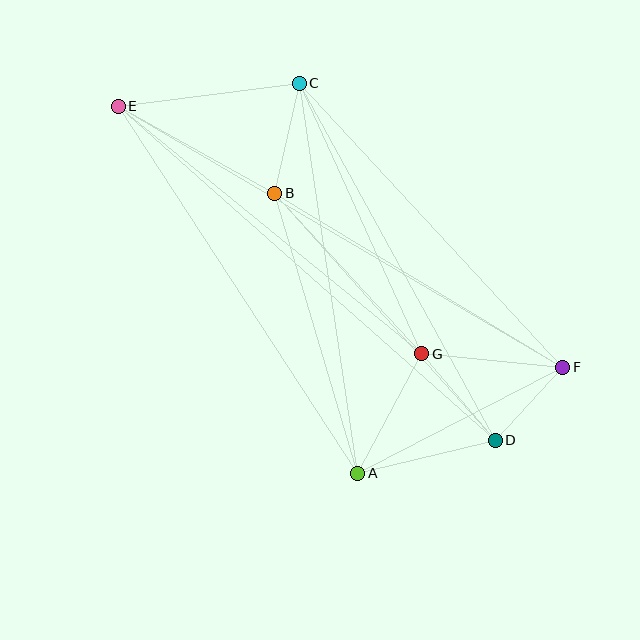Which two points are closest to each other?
Points D and F are closest to each other.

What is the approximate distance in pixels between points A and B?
The distance between A and B is approximately 292 pixels.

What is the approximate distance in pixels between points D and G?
The distance between D and G is approximately 113 pixels.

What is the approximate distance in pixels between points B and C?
The distance between B and C is approximately 113 pixels.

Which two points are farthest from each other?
Points E and F are farthest from each other.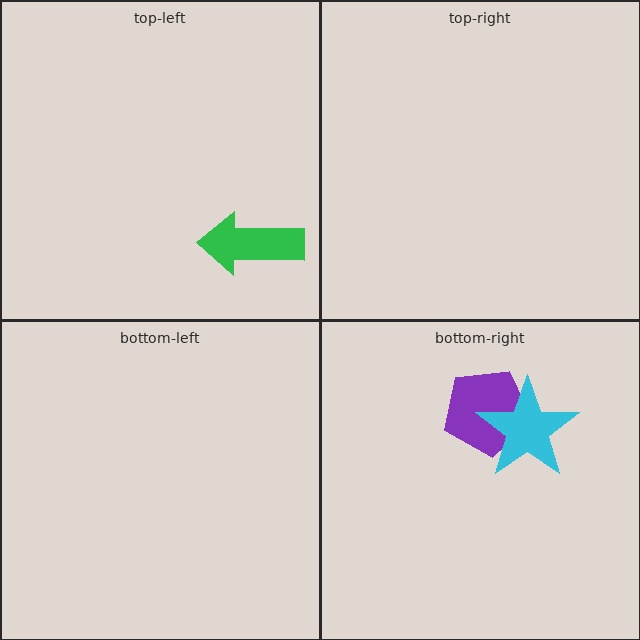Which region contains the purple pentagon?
The bottom-right region.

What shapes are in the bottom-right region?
The purple pentagon, the cyan star.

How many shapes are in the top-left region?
1.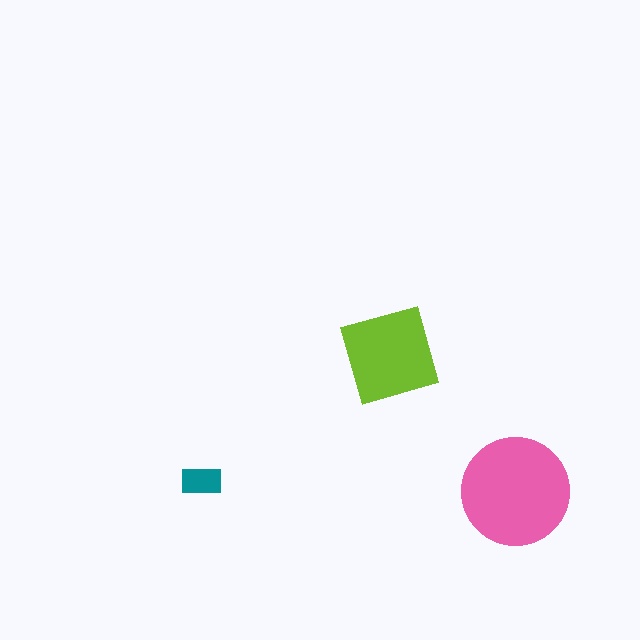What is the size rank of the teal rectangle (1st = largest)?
3rd.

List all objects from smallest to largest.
The teal rectangle, the lime square, the pink circle.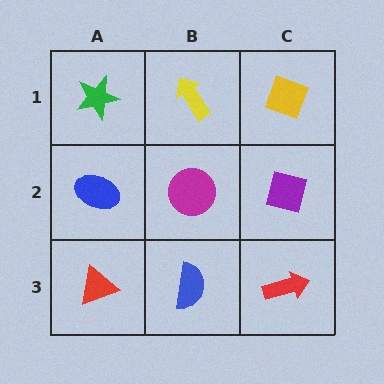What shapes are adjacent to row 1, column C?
A purple square (row 2, column C), a yellow arrow (row 1, column B).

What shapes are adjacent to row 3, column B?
A magenta circle (row 2, column B), a red triangle (row 3, column A), a red arrow (row 3, column C).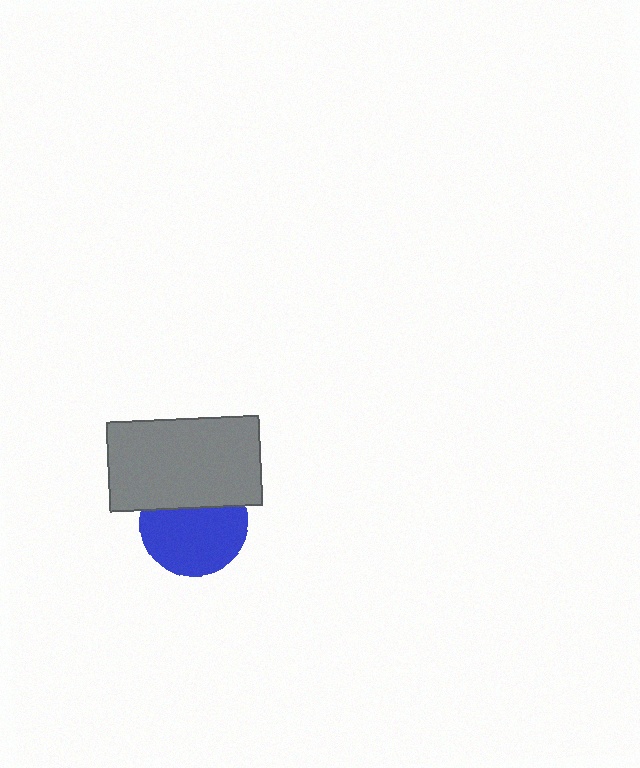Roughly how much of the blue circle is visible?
Most of it is visible (roughly 65%).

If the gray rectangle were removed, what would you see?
You would see the complete blue circle.